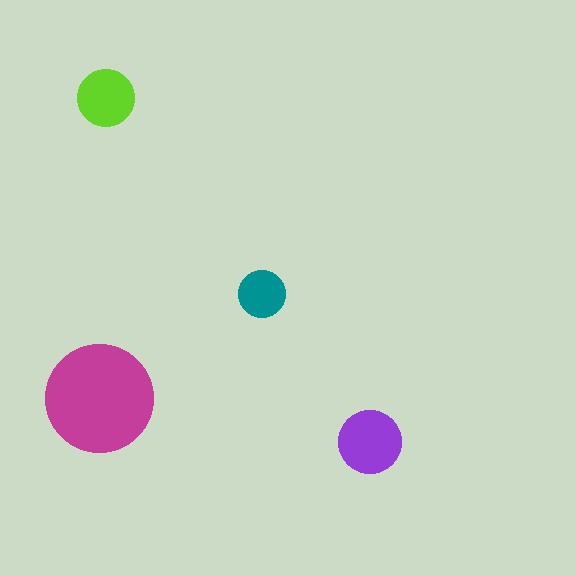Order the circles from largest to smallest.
the magenta one, the purple one, the lime one, the teal one.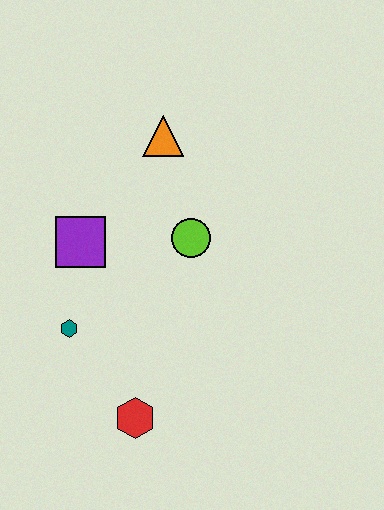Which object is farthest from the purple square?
The red hexagon is farthest from the purple square.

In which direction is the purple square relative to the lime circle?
The purple square is to the left of the lime circle.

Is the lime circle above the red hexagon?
Yes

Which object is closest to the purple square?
The teal hexagon is closest to the purple square.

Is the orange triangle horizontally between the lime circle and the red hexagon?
Yes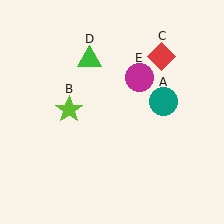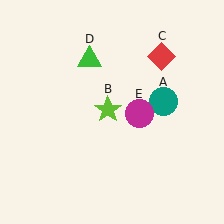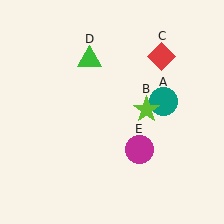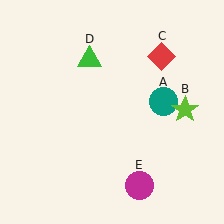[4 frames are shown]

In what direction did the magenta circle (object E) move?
The magenta circle (object E) moved down.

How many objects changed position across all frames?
2 objects changed position: lime star (object B), magenta circle (object E).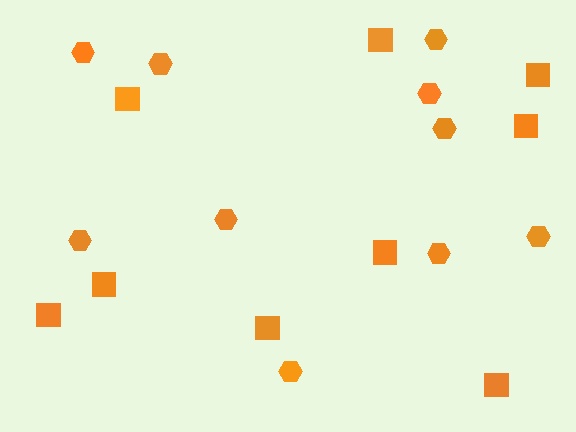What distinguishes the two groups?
There are 2 groups: one group of hexagons (10) and one group of squares (9).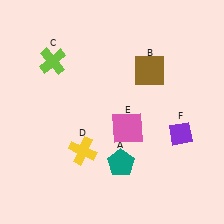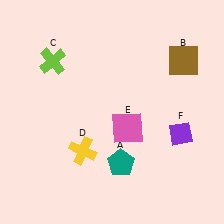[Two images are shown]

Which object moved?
The brown square (B) moved right.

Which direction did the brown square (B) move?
The brown square (B) moved right.